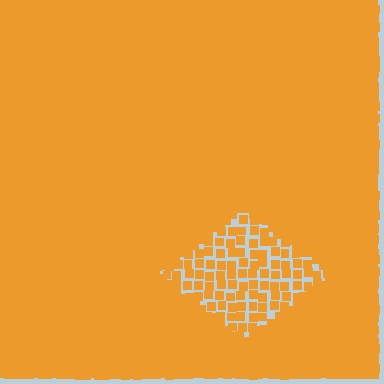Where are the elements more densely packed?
The elements are more densely packed outside the diamond boundary.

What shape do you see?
I see a diamond.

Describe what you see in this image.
The image contains small orange elements arranged at two different densities. A diamond-shaped region is visible where the elements are less densely packed than the surrounding area.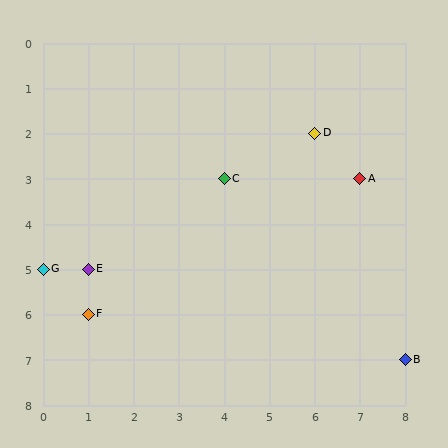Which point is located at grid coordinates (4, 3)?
Point C is at (4, 3).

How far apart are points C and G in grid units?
Points C and G are 4 columns and 2 rows apart (about 4.5 grid units diagonally).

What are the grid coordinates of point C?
Point C is at grid coordinates (4, 3).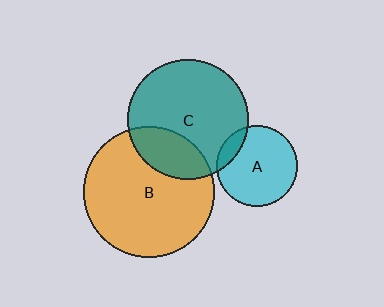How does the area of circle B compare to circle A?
Approximately 2.6 times.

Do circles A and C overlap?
Yes.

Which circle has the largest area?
Circle B (orange).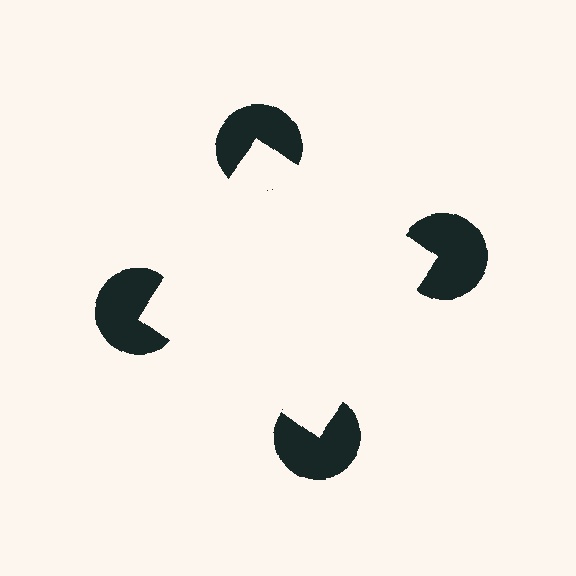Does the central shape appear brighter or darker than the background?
It typically appears slightly brighter than the background, even though no actual brightness change is drawn.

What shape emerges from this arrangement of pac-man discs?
An illusory square — its edges are inferred from the aligned wedge cuts in the pac-man discs, not physically drawn.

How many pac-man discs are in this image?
There are 4 — one at each vertex of the illusory square.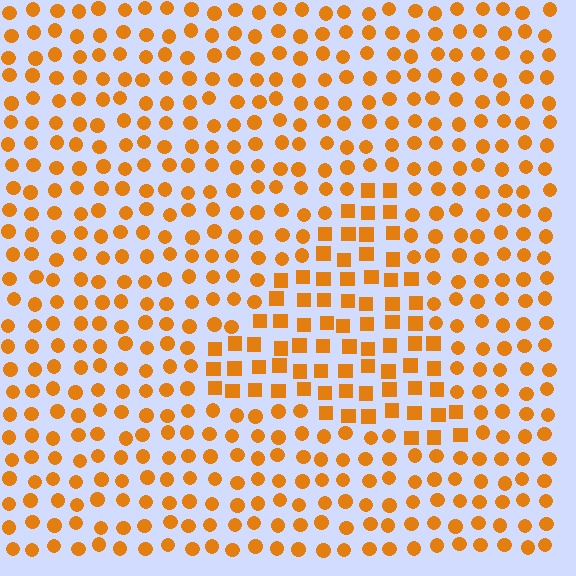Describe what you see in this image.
The image is filled with small orange elements arranged in a uniform grid. A triangle-shaped region contains squares, while the surrounding area contains circles. The boundary is defined purely by the change in element shape.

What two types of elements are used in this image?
The image uses squares inside the triangle region and circles outside it.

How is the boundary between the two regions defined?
The boundary is defined by a change in element shape: squares inside vs. circles outside. All elements share the same color and spacing.